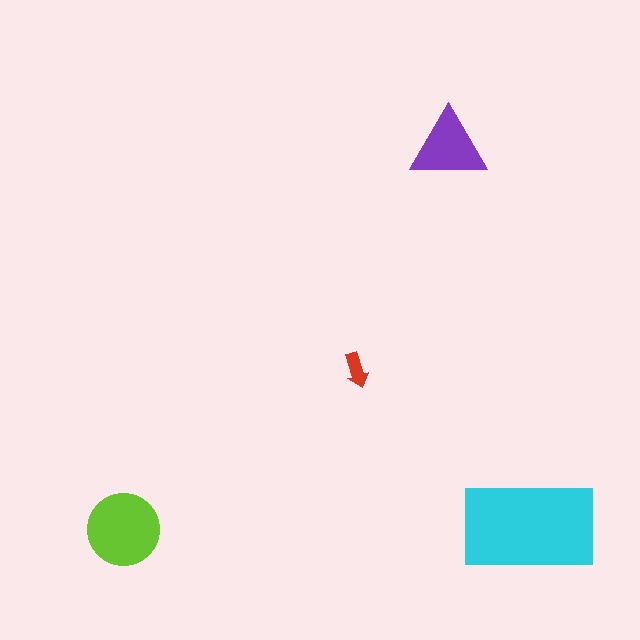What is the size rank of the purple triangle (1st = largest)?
3rd.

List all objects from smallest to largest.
The red arrow, the purple triangle, the lime circle, the cyan rectangle.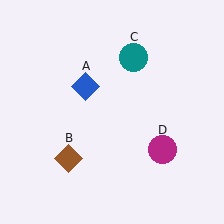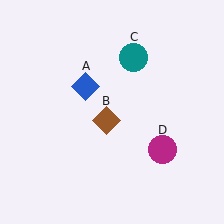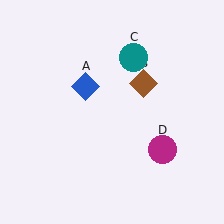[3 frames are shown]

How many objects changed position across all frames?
1 object changed position: brown diamond (object B).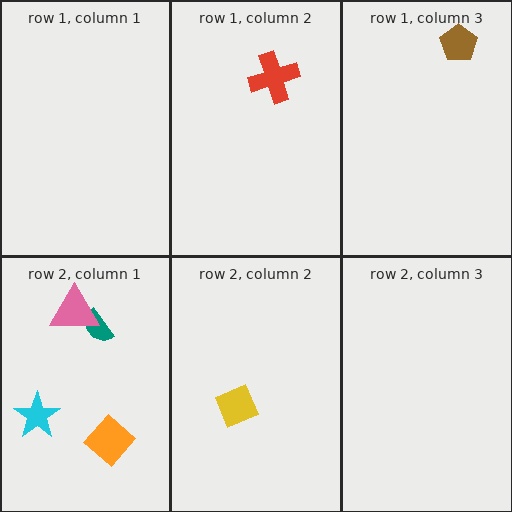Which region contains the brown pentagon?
The row 1, column 3 region.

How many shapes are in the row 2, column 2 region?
1.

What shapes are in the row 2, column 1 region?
The teal semicircle, the cyan star, the orange diamond, the pink triangle.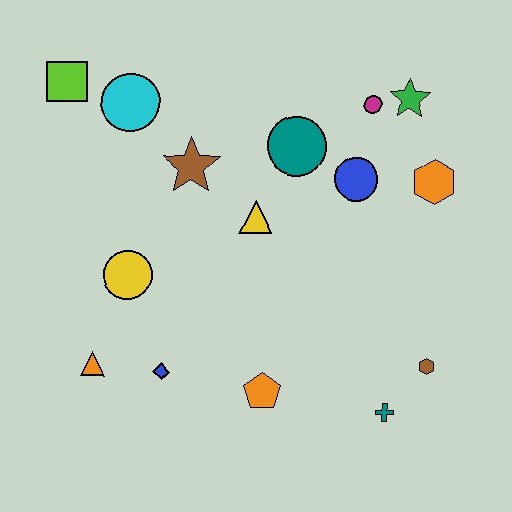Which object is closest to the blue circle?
The teal circle is closest to the blue circle.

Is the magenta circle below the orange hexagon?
No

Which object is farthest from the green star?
The orange triangle is farthest from the green star.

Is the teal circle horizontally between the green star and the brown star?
Yes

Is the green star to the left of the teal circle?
No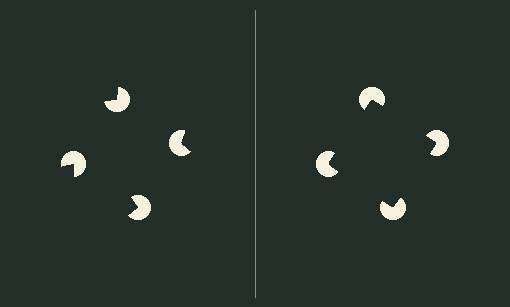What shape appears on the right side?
An illusory square.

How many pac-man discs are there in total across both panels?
8 — 4 on each side.